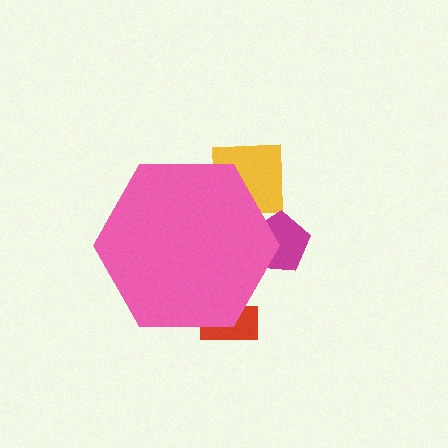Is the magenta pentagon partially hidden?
Yes, the magenta pentagon is partially hidden behind the pink hexagon.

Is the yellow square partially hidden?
Yes, the yellow square is partially hidden behind the pink hexagon.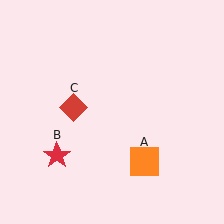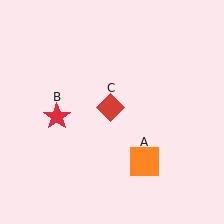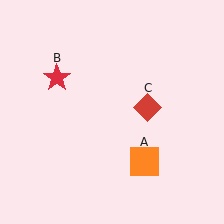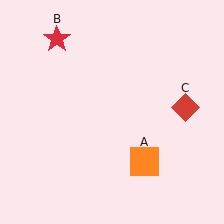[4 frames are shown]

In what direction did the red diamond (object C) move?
The red diamond (object C) moved right.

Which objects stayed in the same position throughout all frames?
Orange square (object A) remained stationary.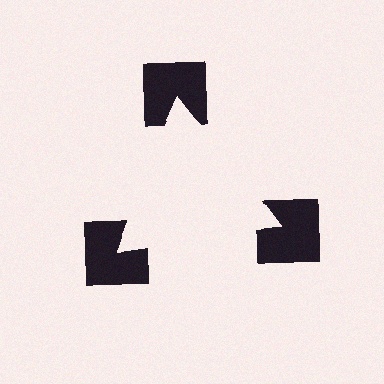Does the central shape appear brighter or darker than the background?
It typically appears slightly brighter than the background, even though no actual brightness change is drawn.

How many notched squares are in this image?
There are 3 — one at each vertex of the illusory triangle.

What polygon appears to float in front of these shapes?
An illusory triangle — its edges are inferred from the aligned wedge cuts in the notched squares, not physically drawn.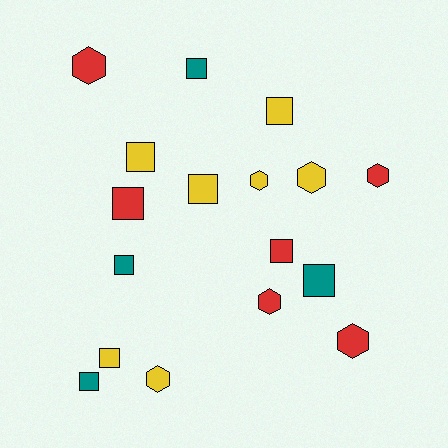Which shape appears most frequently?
Square, with 10 objects.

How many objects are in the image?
There are 17 objects.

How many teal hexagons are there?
There are no teal hexagons.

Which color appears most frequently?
Yellow, with 7 objects.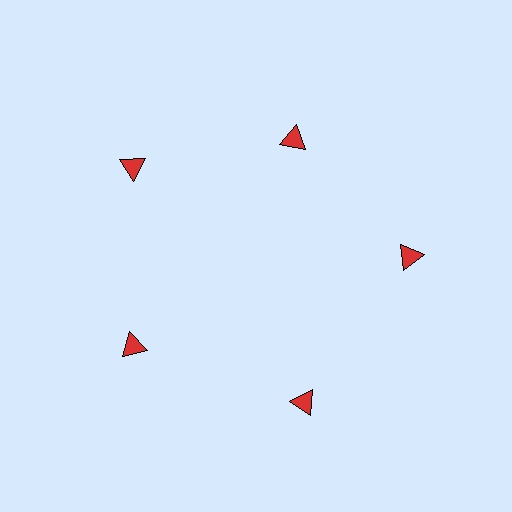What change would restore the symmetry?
The symmetry would be restored by moving it outward, back onto the ring so that all 5 triangles sit at equal angles and equal distance from the center.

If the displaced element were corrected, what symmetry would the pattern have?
It would have 5-fold rotational symmetry — the pattern would map onto itself every 72 degrees.